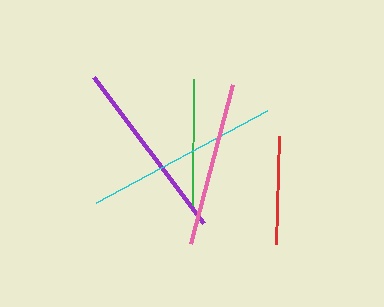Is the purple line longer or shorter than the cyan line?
The cyan line is longer than the purple line.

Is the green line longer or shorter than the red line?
The green line is longer than the red line.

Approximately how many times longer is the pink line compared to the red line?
The pink line is approximately 1.5 times the length of the red line.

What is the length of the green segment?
The green segment is approximately 126 pixels long.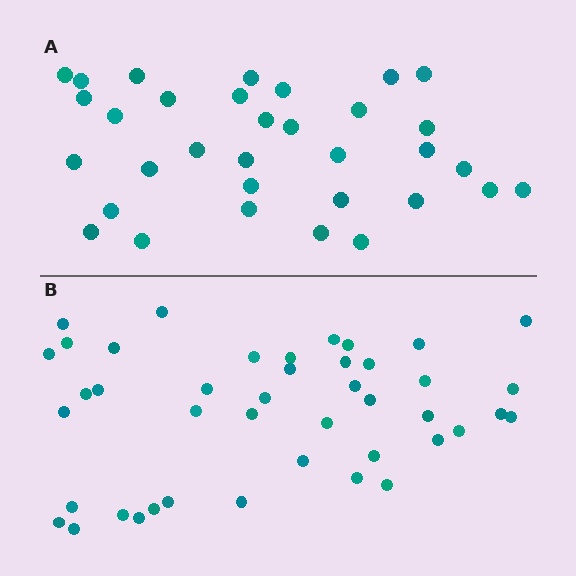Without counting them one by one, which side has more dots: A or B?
Region B (the bottom region) has more dots.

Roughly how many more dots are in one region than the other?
Region B has roughly 10 or so more dots than region A.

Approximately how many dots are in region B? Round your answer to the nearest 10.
About 40 dots. (The exact count is 43, which rounds to 40.)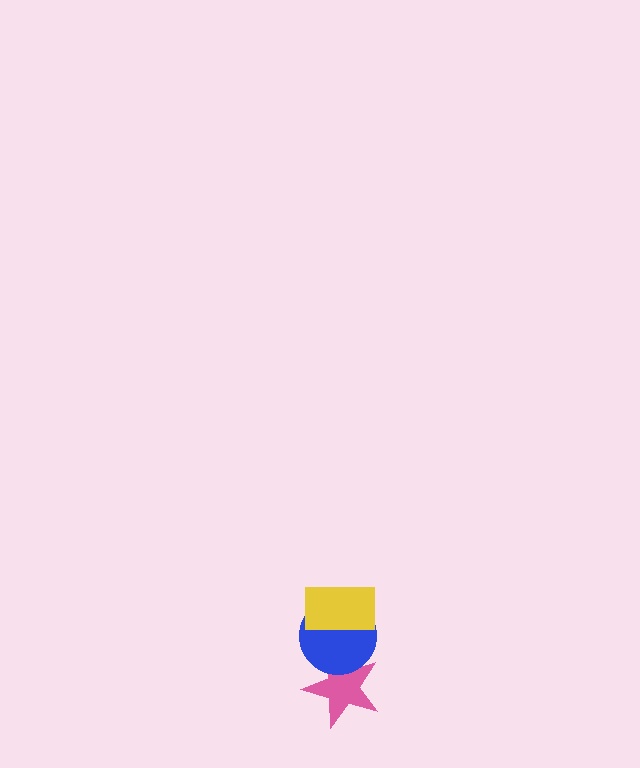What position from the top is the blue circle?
The blue circle is 2nd from the top.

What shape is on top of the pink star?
The blue circle is on top of the pink star.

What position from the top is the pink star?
The pink star is 3rd from the top.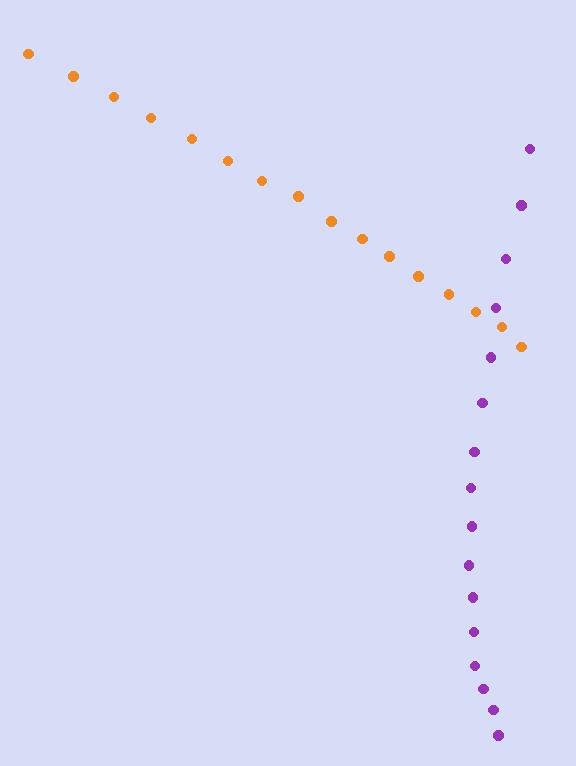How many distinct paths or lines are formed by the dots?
There are 2 distinct paths.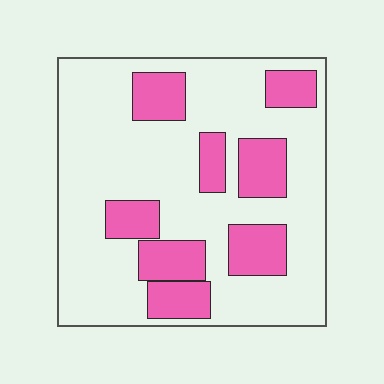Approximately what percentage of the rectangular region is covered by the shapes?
Approximately 25%.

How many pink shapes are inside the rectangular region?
8.